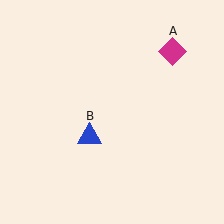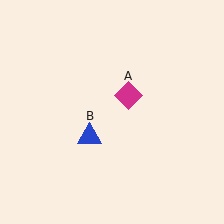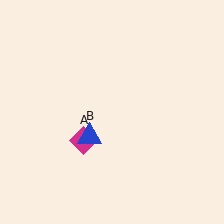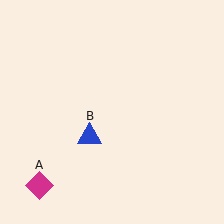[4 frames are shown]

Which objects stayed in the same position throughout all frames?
Blue triangle (object B) remained stationary.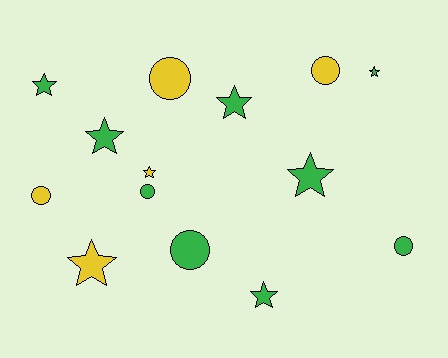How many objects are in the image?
There are 14 objects.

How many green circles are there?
There are 3 green circles.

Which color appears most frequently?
Green, with 9 objects.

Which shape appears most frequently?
Star, with 8 objects.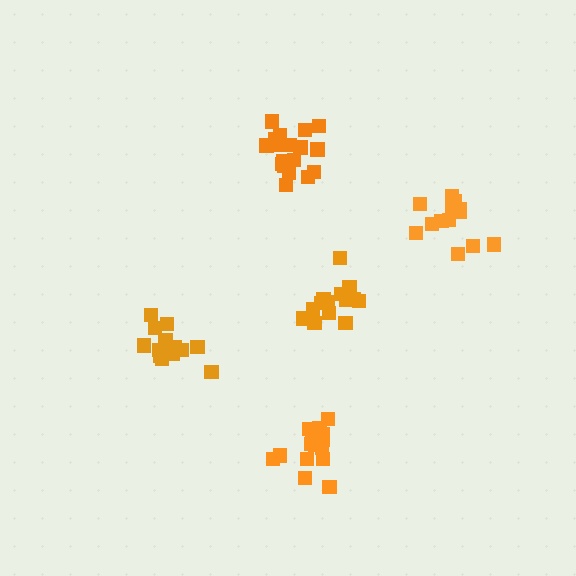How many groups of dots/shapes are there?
There are 5 groups.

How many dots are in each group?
Group 1: 14 dots, Group 2: 13 dots, Group 3: 13 dots, Group 4: 18 dots, Group 5: 16 dots (74 total).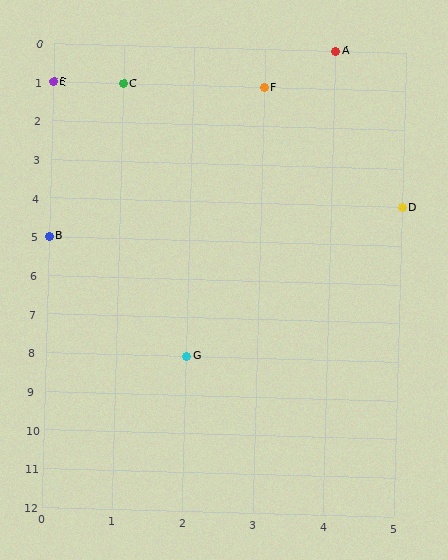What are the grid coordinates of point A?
Point A is at grid coordinates (4, 0).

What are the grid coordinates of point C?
Point C is at grid coordinates (1, 1).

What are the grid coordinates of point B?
Point B is at grid coordinates (0, 5).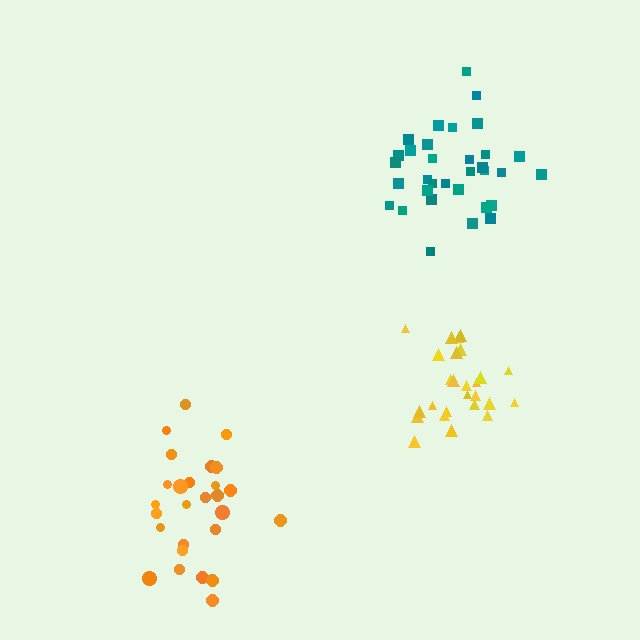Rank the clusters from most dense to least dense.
yellow, teal, orange.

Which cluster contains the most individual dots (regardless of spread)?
Teal (33).